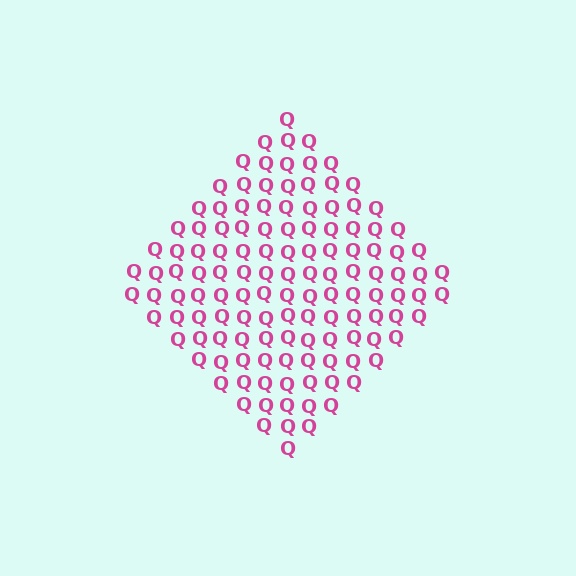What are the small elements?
The small elements are letter Q's.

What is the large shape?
The large shape is a diamond.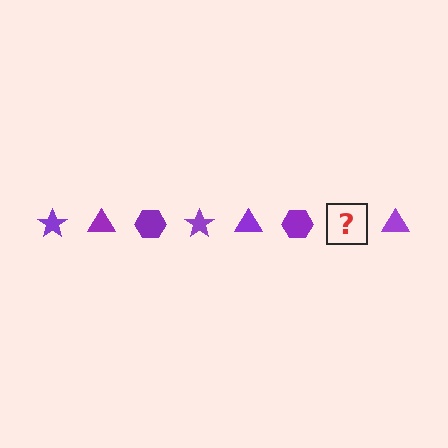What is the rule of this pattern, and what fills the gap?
The rule is that the pattern cycles through star, triangle, hexagon shapes in purple. The gap should be filled with a purple star.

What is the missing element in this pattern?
The missing element is a purple star.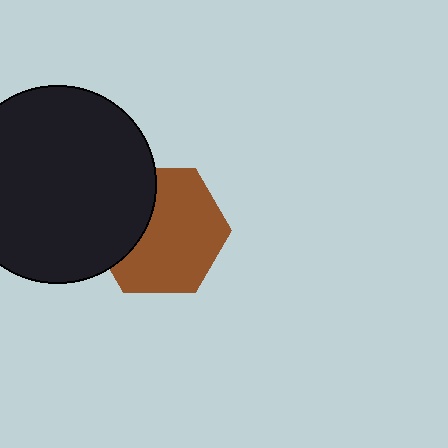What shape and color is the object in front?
The object in front is a black circle.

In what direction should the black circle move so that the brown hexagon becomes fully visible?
The black circle should move left. That is the shortest direction to clear the overlap and leave the brown hexagon fully visible.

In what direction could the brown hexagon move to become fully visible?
The brown hexagon could move right. That would shift it out from behind the black circle entirely.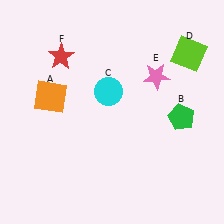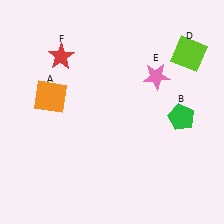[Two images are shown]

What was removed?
The cyan circle (C) was removed in Image 2.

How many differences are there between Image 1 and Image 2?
There is 1 difference between the two images.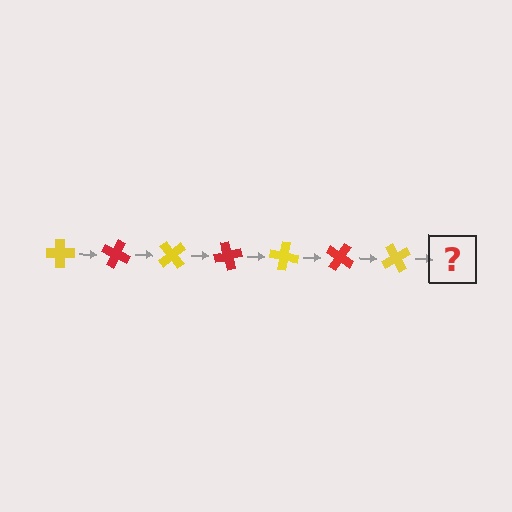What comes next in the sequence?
The next element should be a red cross, rotated 175 degrees from the start.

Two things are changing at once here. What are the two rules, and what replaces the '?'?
The two rules are that it rotates 25 degrees each step and the color cycles through yellow and red. The '?' should be a red cross, rotated 175 degrees from the start.